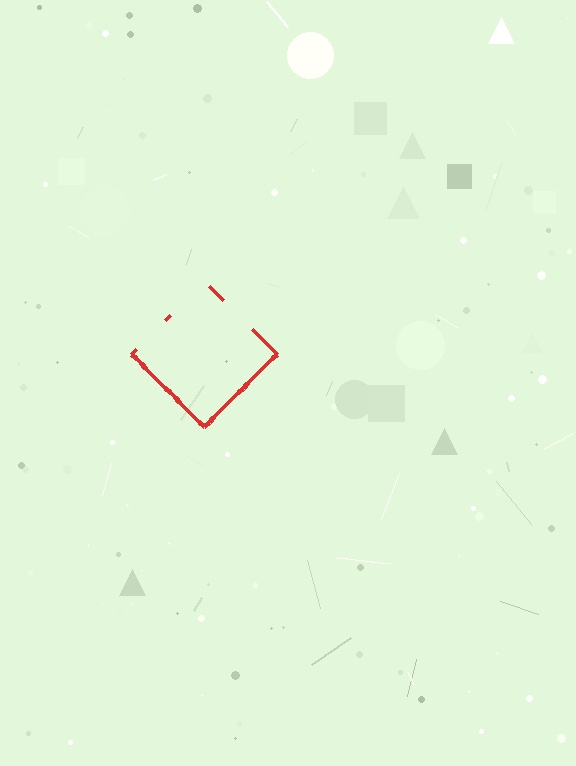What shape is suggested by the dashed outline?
The dashed outline suggests a diamond.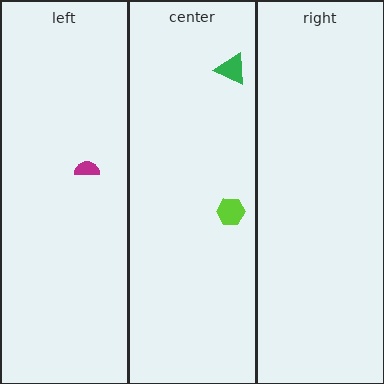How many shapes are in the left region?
1.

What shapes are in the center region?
The lime hexagon, the green triangle.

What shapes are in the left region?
The magenta semicircle.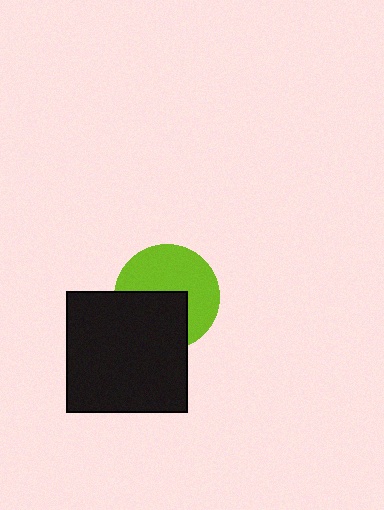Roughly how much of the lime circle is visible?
About half of it is visible (roughly 58%).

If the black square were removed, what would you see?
You would see the complete lime circle.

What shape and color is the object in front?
The object in front is a black square.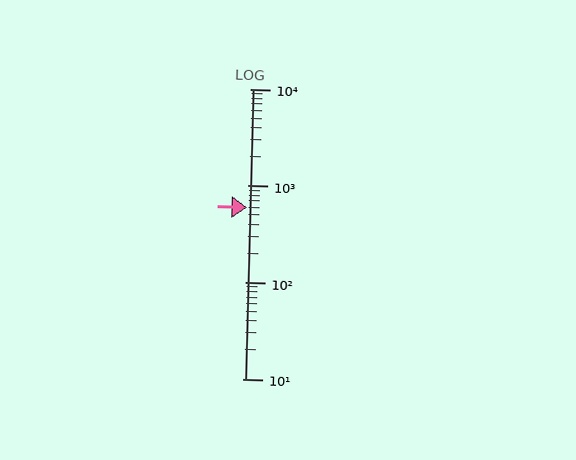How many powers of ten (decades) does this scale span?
The scale spans 3 decades, from 10 to 10000.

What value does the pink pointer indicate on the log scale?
The pointer indicates approximately 600.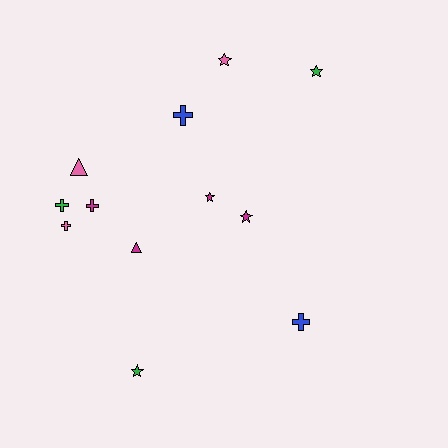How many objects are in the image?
There are 12 objects.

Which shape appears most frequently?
Star, with 5 objects.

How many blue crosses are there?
There are 2 blue crosses.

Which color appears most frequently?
Magenta, with 4 objects.